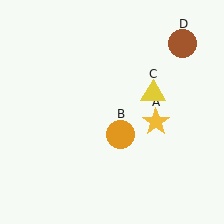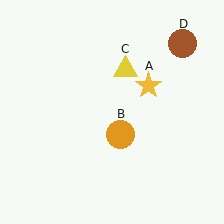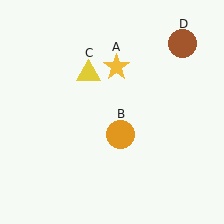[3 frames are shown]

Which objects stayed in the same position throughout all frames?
Orange circle (object B) and brown circle (object D) remained stationary.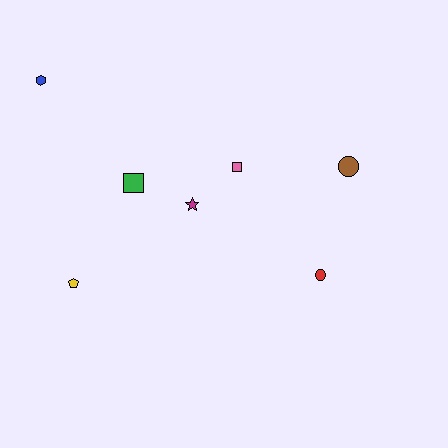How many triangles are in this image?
There are no triangles.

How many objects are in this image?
There are 7 objects.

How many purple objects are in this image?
There are no purple objects.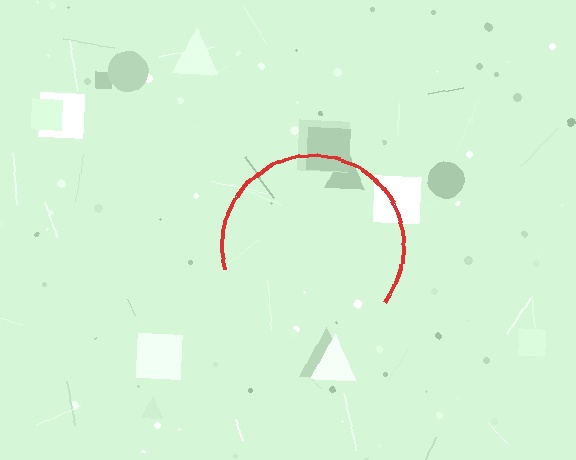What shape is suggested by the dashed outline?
The dashed outline suggests a circle.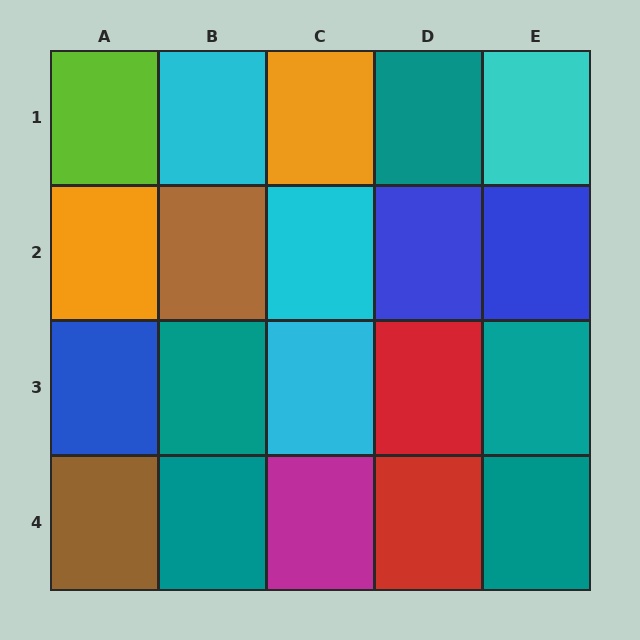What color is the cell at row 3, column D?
Red.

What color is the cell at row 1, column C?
Orange.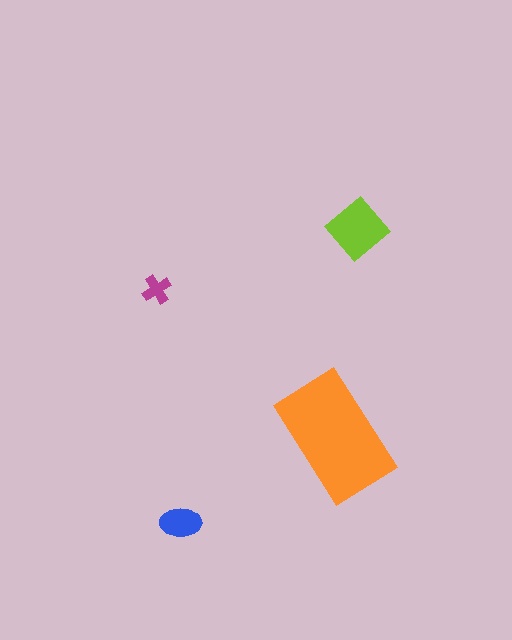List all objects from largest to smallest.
The orange rectangle, the lime diamond, the blue ellipse, the magenta cross.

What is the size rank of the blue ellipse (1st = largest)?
3rd.